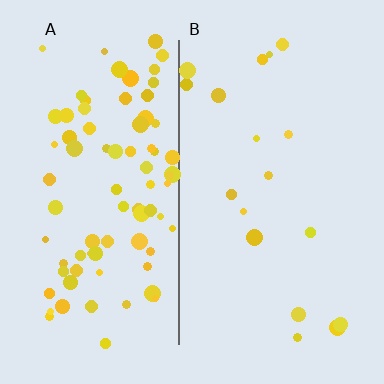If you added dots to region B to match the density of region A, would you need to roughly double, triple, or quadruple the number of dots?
Approximately quadruple.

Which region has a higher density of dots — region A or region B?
A (the left).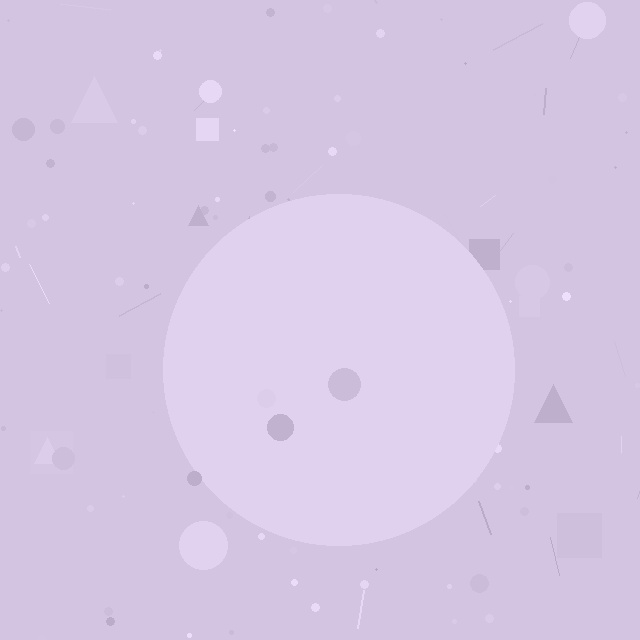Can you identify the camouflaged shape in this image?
The camouflaged shape is a circle.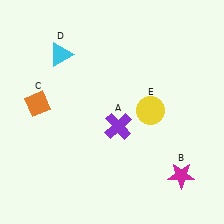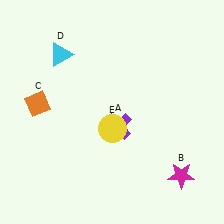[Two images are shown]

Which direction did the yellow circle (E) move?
The yellow circle (E) moved left.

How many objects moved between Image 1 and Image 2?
1 object moved between the two images.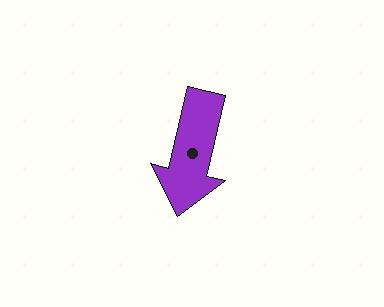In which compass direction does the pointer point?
South.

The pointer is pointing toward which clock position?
Roughly 6 o'clock.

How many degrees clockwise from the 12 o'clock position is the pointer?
Approximately 193 degrees.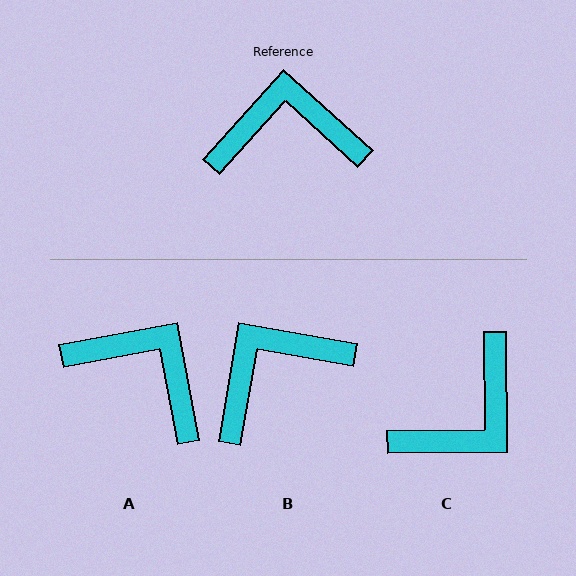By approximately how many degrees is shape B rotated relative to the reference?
Approximately 32 degrees counter-clockwise.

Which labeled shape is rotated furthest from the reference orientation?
C, about 137 degrees away.